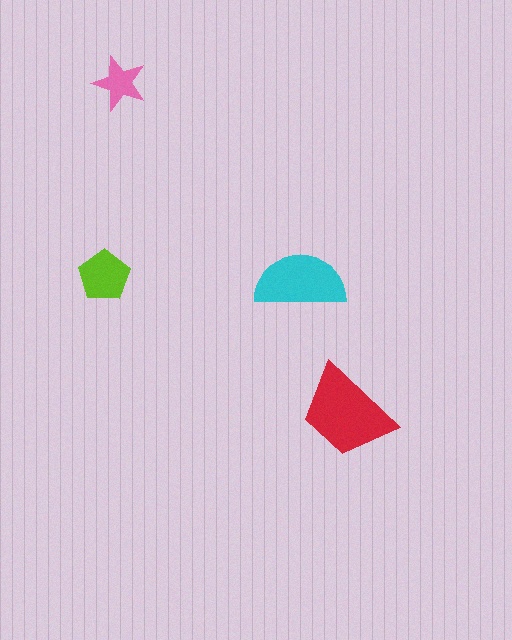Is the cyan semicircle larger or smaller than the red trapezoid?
Smaller.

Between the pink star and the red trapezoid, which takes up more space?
The red trapezoid.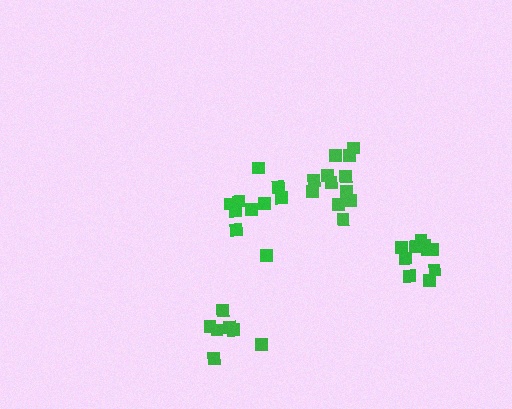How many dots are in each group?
Group 1: 11 dots, Group 2: 12 dots, Group 3: 12 dots, Group 4: 7 dots (42 total).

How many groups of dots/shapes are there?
There are 4 groups.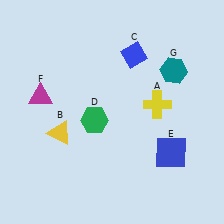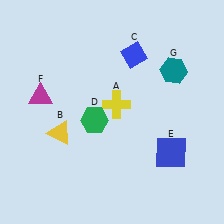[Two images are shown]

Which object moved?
The yellow cross (A) moved left.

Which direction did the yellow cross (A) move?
The yellow cross (A) moved left.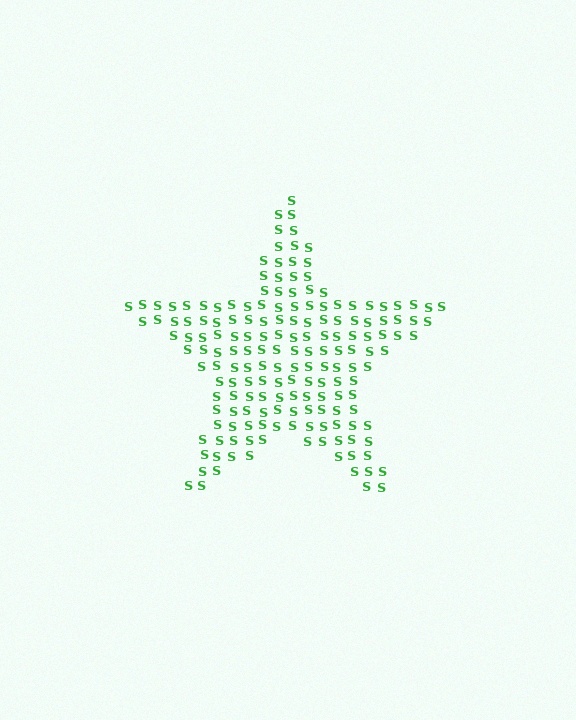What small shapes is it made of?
It is made of small letter S's.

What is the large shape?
The large shape is a star.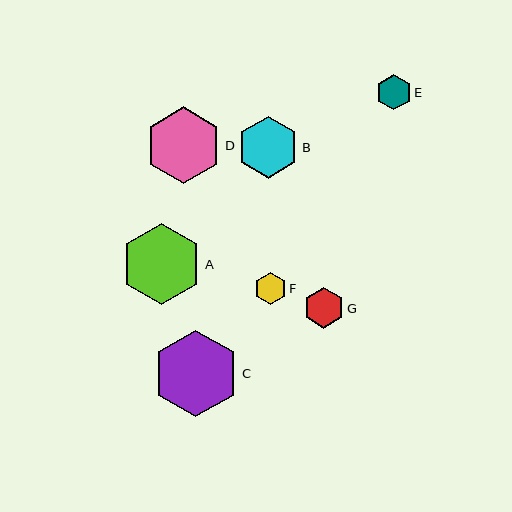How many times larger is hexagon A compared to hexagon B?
Hexagon A is approximately 1.3 times the size of hexagon B.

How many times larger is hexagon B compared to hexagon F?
Hexagon B is approximately 1.9 times the size of hexagon F.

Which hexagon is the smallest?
Hexagon F is the smallest with a size of approximately 32 pixels.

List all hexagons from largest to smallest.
From largest to smallest: C, A, D, B, G, E, F.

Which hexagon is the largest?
Hexagon C is the largest with a size of approximately 87 pixels.